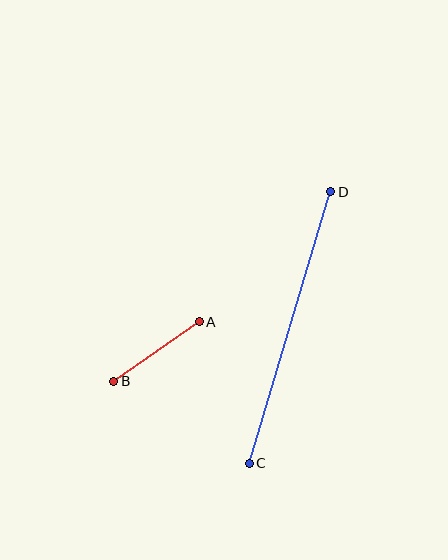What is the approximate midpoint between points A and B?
The midpoint is at approximately (157, 351) pixels.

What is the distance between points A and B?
The distance is approximately 104 pixels.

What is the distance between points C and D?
The distance is approximately 284 pixels.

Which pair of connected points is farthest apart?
Points C and D are farthest apart.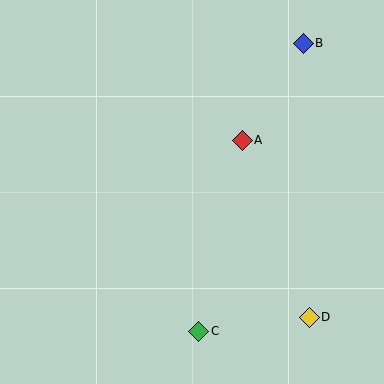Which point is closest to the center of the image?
Point A at (242, 140) is closest to the center.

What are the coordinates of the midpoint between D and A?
The midpoint between D and A is at (276, 229).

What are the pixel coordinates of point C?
Point C is at (199, 331).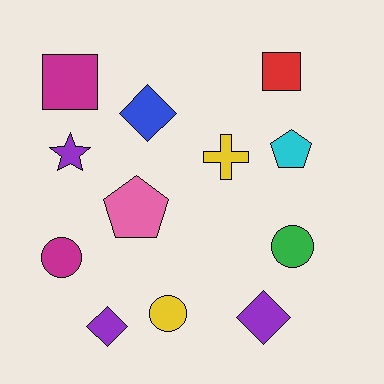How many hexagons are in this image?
There are no hexagons.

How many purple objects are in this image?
There are 3 purple objects.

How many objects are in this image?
There are 12 objects.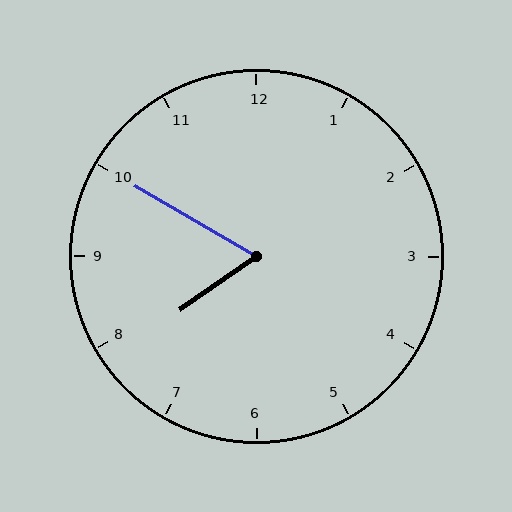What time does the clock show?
7:50.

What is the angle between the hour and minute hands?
Approximately 65 degrees.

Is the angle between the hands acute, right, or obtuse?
It is acute.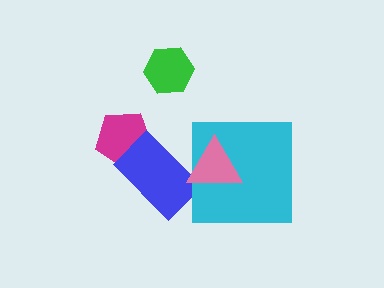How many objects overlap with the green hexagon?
0 objects overlap with the green hexagon.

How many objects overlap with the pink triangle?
2 objects overlap with the pink triangle.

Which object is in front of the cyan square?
The pink triangle is in front of the cyan square.